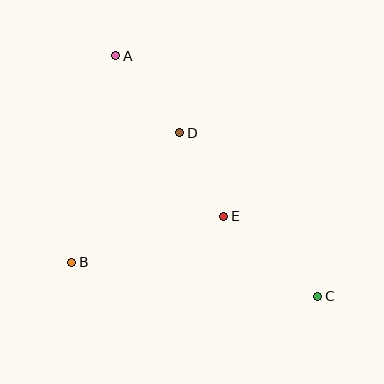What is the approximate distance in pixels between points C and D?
The distance between C and D is approximately 214 pixels.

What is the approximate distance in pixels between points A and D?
The distance between A and D is approximately 100 pixels.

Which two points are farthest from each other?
Points A and C are farthest from each other.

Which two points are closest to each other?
Points D and E are closest to each other.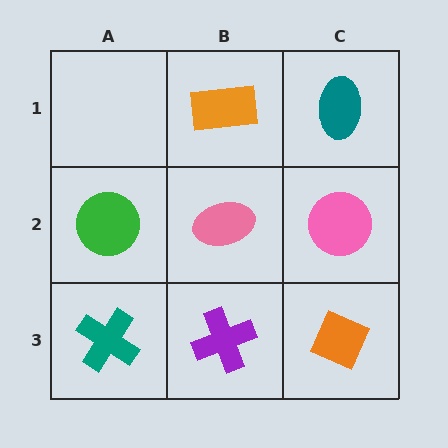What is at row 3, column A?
A teal cross.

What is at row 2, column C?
A pink circle.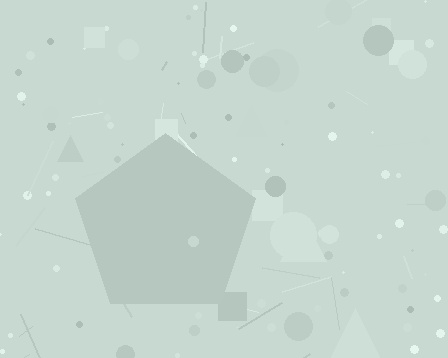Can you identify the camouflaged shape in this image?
The camouflaged shape is a pentagon.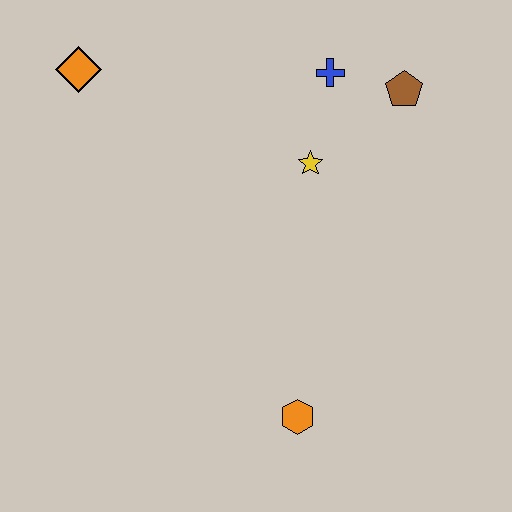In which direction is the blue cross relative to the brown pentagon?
The blue cross is to the left of the brown pentagon.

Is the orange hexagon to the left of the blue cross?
Yes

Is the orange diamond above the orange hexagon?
Yes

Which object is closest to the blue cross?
The brown pentagon is closest to the blue cross.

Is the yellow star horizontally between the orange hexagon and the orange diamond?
No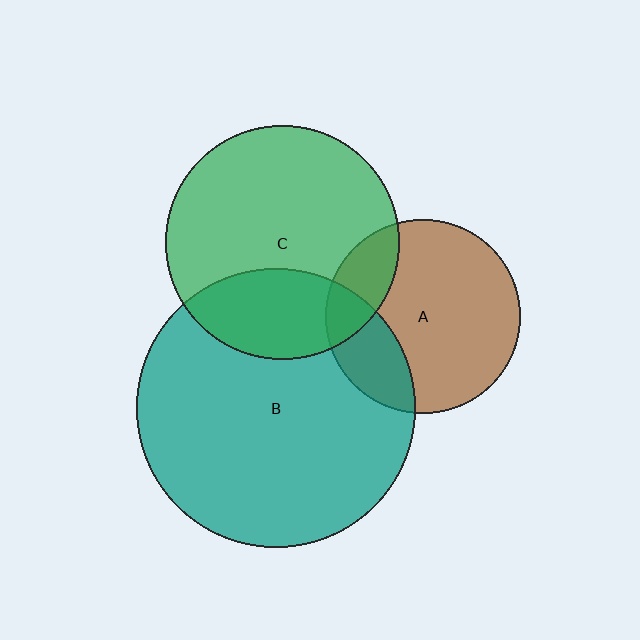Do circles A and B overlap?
Yes.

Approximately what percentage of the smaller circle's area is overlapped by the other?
Approximately 25%.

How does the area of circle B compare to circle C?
Approximately 1.4 times.